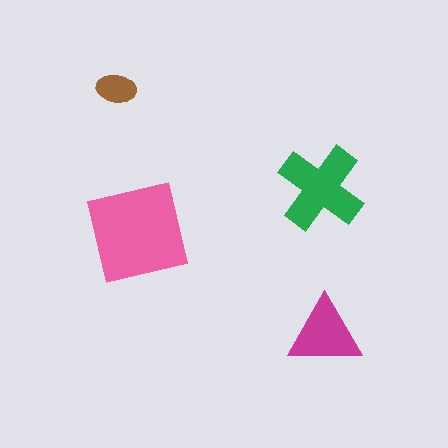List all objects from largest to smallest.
The pink square, the green cross, the magenta triangle, the brown ellipse.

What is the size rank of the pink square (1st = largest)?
1st.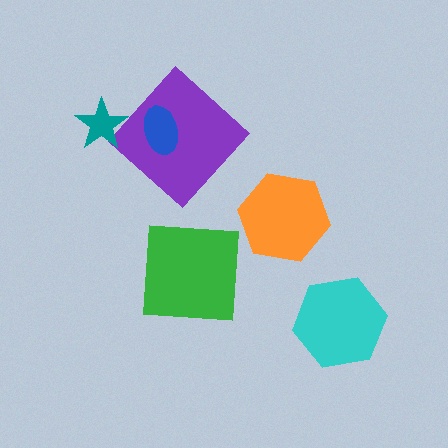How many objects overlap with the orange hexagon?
0 objects overlap with the orange hexagon.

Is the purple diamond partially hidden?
Yes, it is partially covered by another shape.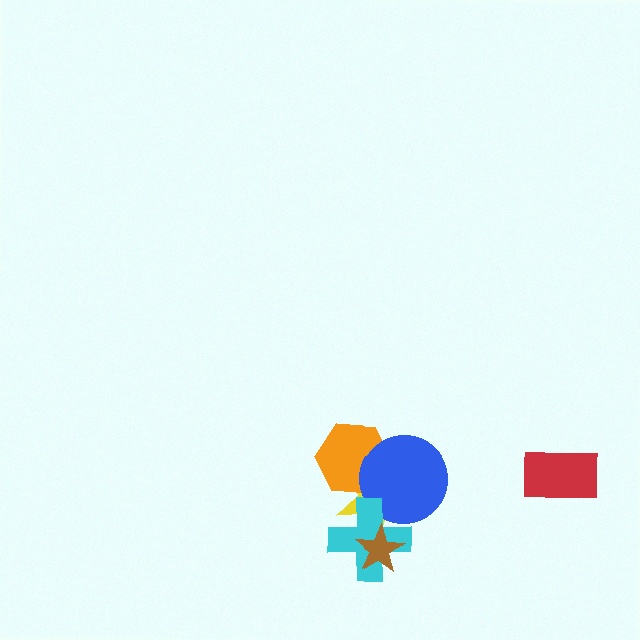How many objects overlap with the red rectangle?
0 objects overlap with the red rectangle.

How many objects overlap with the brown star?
2 objects overlap with the brown star.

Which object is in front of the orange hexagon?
The blue circle is in front of the orange hexagon.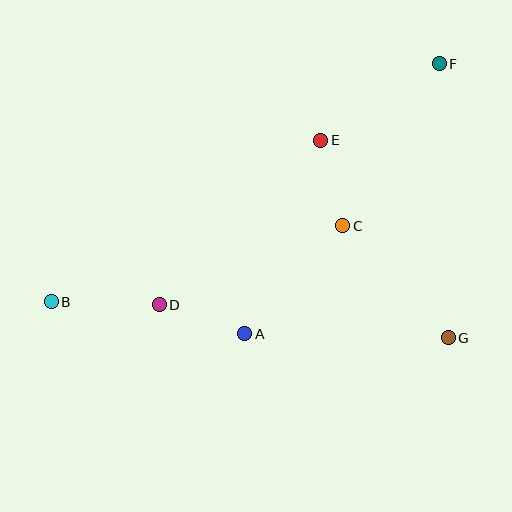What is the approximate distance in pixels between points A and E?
The distance between A and E is approximately 208 pixels.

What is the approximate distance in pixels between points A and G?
The distance between A and G is approximately 203 pixels.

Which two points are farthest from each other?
Points B and F are farthest from each other.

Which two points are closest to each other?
Points C and E are closest to each other.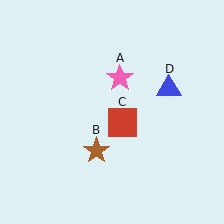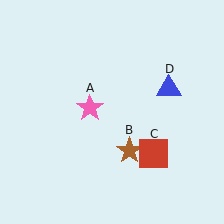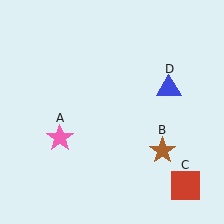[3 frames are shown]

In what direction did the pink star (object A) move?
The pink star (object A) moved down and to the left.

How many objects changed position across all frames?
3 objects changed position: pink star (object A), brown star (object B), red square (object C).